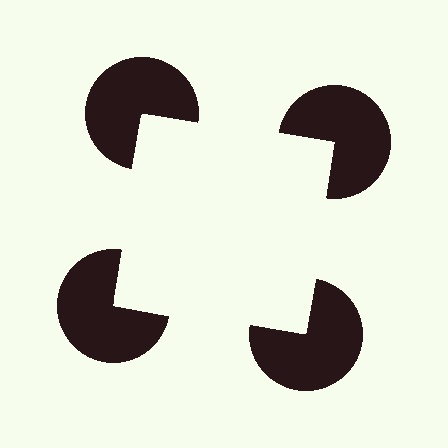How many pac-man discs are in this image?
There are 4 — one at each vertex of the illusory square.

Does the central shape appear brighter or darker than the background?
It typically appears slightly brighter than the background, even though no actual brightness change is drawn.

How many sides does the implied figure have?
4 sides.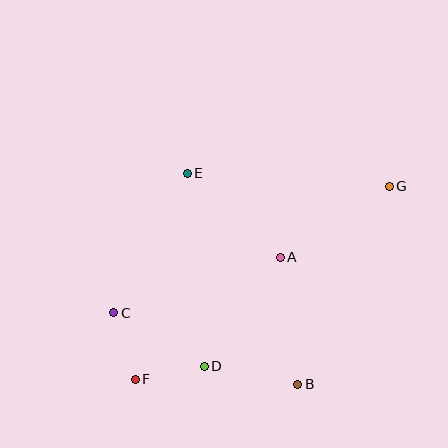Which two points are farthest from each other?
Points F and G are farthest from each other.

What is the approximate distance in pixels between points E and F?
The distance between E and F is approximately 212 pixels.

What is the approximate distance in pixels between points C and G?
The distance between C and G is approximately 303 pixels.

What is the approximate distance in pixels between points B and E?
The distance between B and E is approximately 238 pixels.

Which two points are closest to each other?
Points C and F are closest to each other.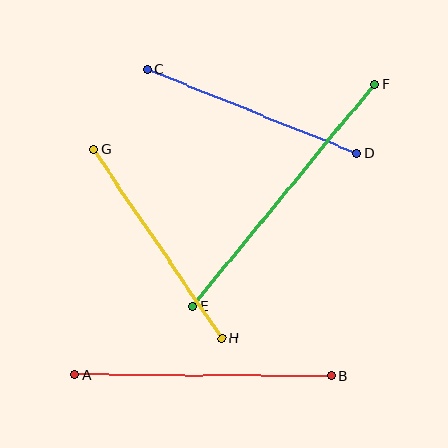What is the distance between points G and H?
The distance is approximately 228 pixels.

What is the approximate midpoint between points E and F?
The midpoint is at approximately (284, 195) pixels.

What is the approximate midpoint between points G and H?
The midpoint is at approximately (158, 244) pixels.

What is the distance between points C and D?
The distance is approximately 225 pixels.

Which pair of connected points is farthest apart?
Points E and F are farthest apart.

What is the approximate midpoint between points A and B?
The midpoint is at approximately (203, 375) pixels.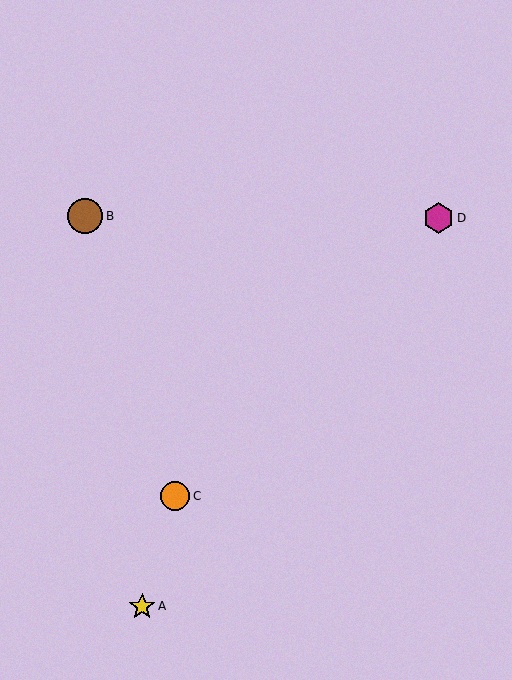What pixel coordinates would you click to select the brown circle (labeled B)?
Click at (85, 216) to select the brown circle B.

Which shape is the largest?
The brown circle (labeled B) is the largest.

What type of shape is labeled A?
Shape A is a yellow star.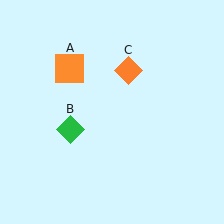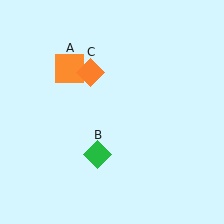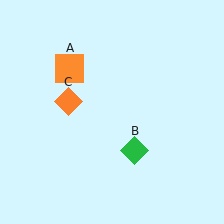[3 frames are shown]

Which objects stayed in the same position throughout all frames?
Orange square (object A) remained stationary.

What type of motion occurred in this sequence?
The green diamond (object B), orange diamond (object C) rotated counterclockwise around the center of the scene.